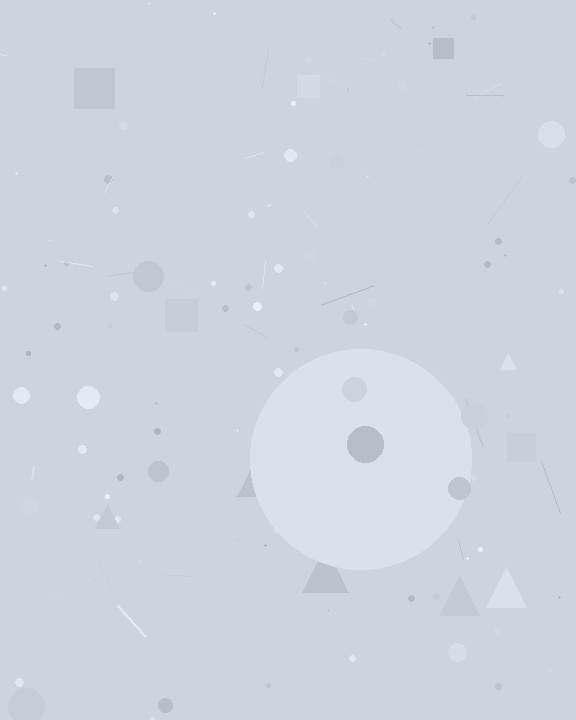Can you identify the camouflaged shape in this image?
The camouflaged shape is a circle.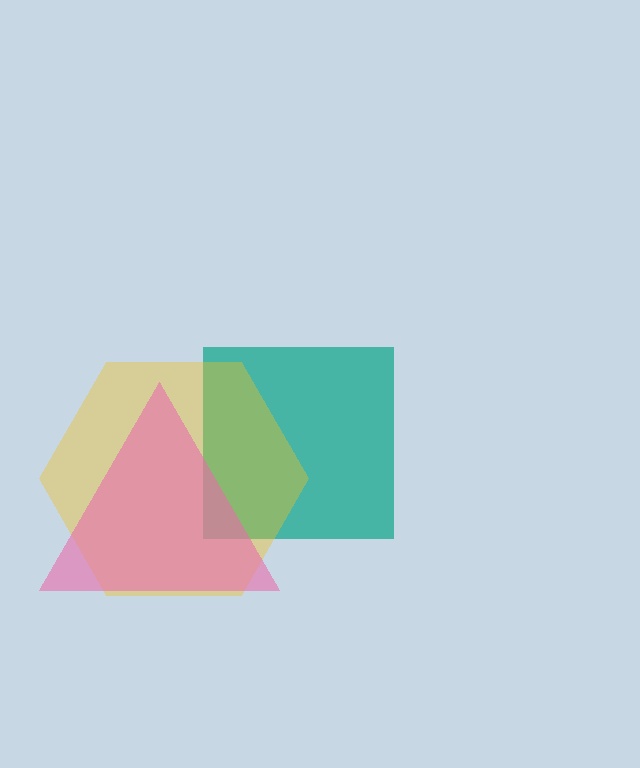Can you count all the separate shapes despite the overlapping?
Yes, there are 3 separate shapes.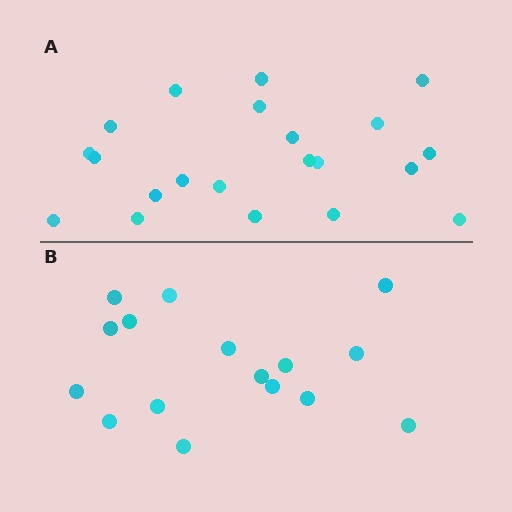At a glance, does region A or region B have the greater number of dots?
Region A (the top region) has more dots.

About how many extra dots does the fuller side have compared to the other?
Region A has about 5 more dots than region B.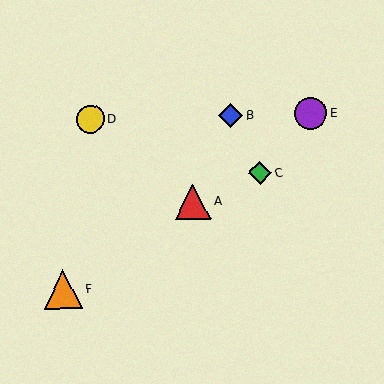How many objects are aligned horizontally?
3 objects (B, D, E) are aligned horizontally.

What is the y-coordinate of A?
Object A is at y≈202.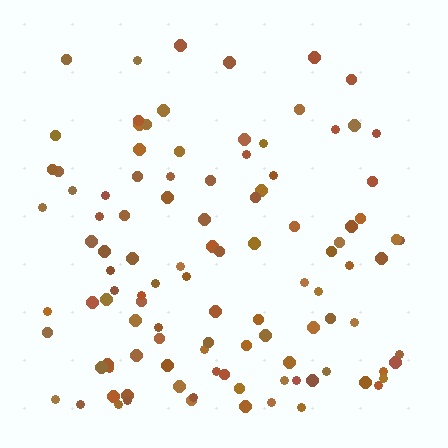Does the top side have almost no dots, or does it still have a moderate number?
Still a moderate number, just noticeably fewer than the bottom.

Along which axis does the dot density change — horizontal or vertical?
Vertical.